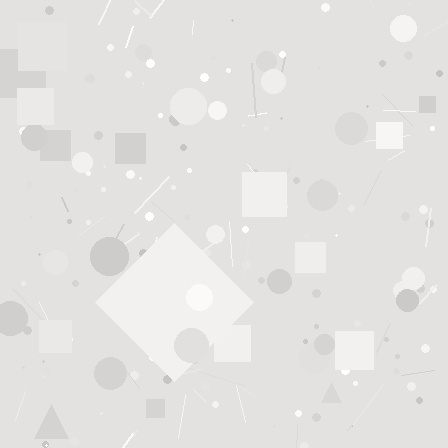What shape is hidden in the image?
A diamond is hidden in the image.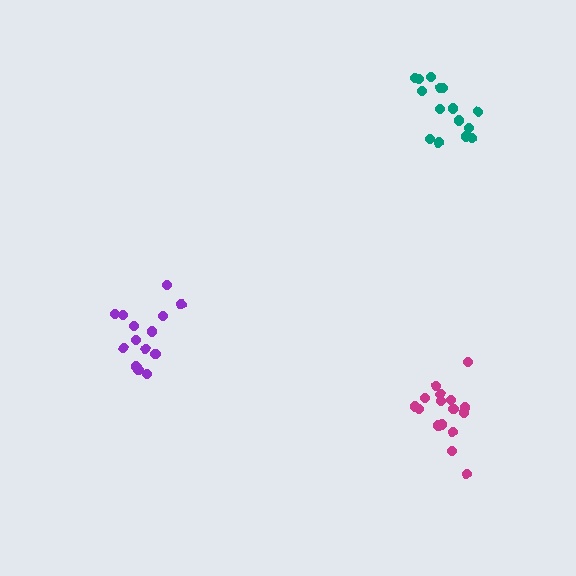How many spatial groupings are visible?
There are 3 spatial groupings.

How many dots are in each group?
Group 1: 17 dots, Group 2: 14 dots, Group 3: 15 dots (46 total).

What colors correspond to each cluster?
The clusters are colored: magenta, purple, teal.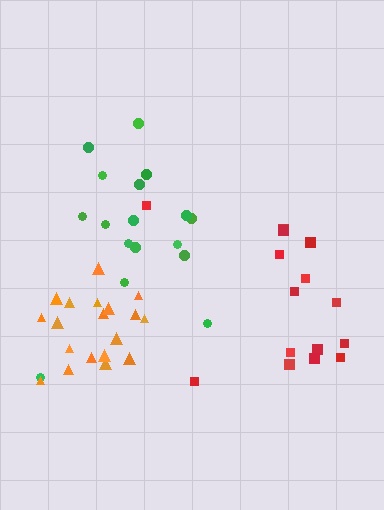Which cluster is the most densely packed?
Orange.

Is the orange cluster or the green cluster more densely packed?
Orange.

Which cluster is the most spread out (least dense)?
Red.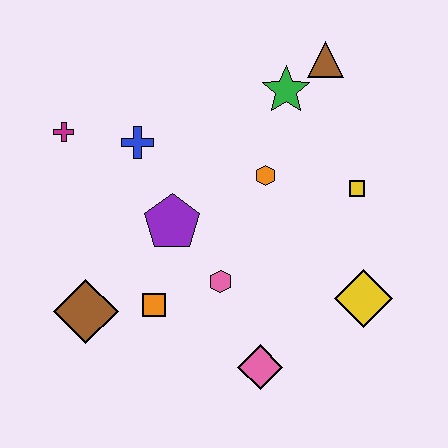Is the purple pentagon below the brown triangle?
Yes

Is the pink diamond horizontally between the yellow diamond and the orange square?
Yes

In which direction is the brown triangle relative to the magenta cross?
The brown triangle is to the right of the magenta cross.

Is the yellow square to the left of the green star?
No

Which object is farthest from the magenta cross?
The yellow diamond is farthest from the magenta cross.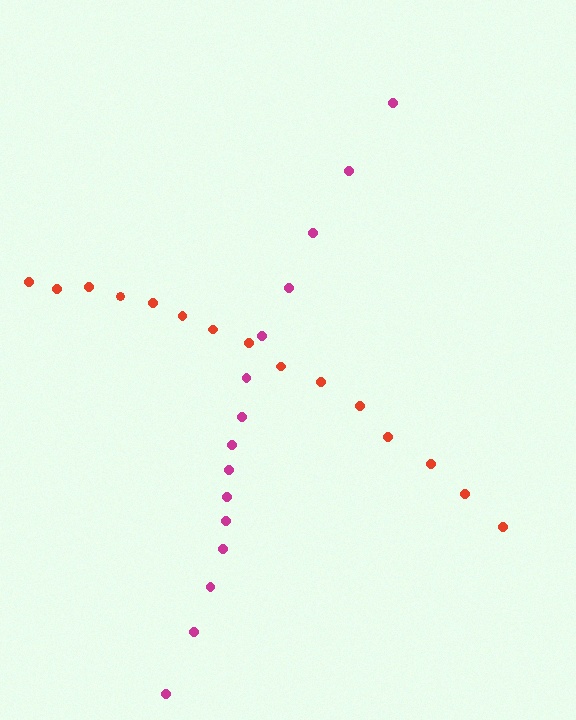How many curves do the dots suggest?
There are 2 distinct paths.